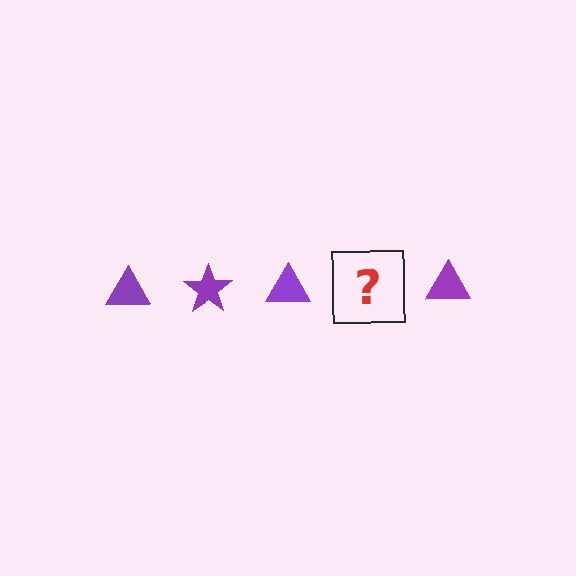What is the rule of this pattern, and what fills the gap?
The rule is that the pattern cycles through triangle, star shapes in purple. The gap should be filled with a purple star.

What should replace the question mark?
The question mark should be replaced with a purple star.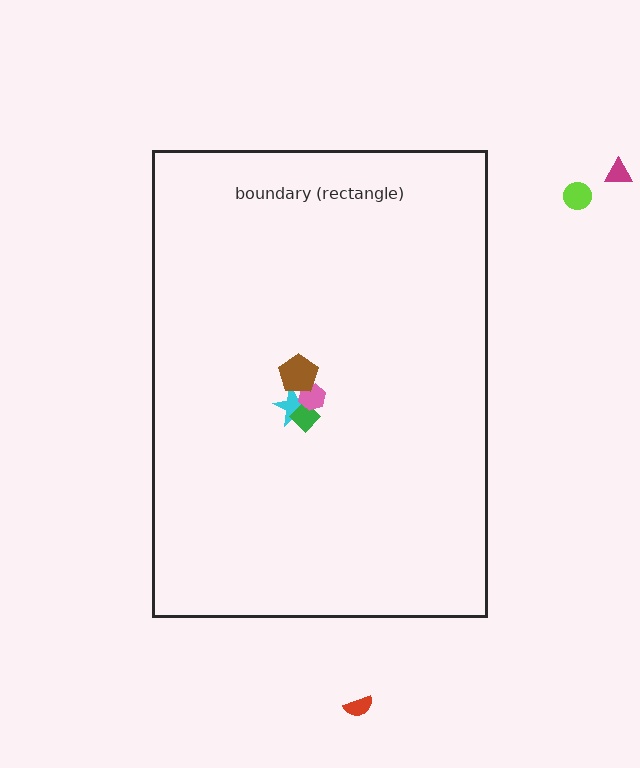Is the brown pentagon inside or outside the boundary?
Inside.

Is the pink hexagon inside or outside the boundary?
Inside.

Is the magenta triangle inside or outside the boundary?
Outside.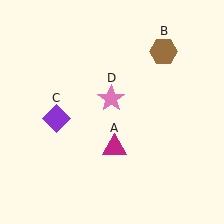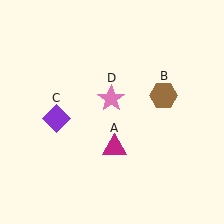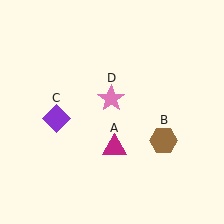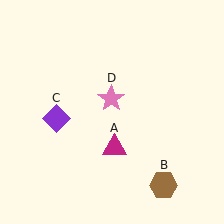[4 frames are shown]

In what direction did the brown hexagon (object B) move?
The brown hexagon (object B) moved down.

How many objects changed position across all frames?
1 object changed position: brown hexagon (object B).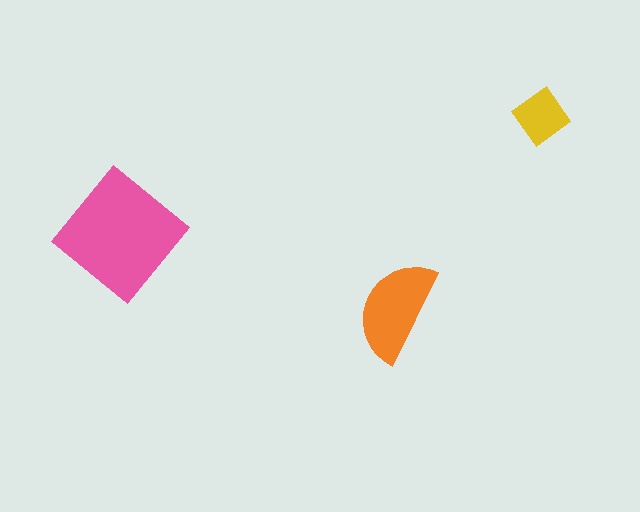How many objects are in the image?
There are 3 objects in the image.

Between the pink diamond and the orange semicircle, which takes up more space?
The pink diamond.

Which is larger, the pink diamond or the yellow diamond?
The pink diamond.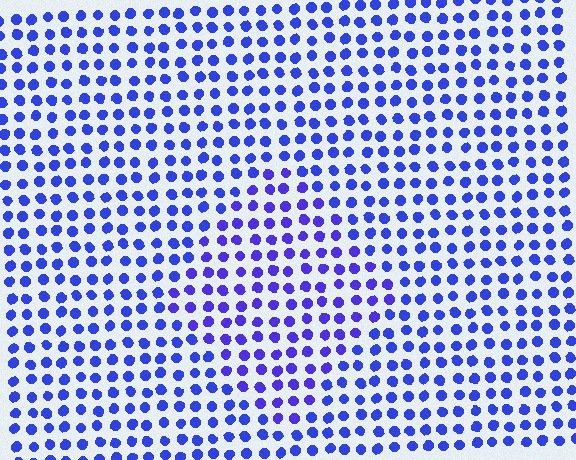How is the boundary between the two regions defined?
The boundary is defined purely by a slight shift in hue (about 17 degrees). Spacing, size, and orientation are identical on both sides.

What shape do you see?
I see a diamond.